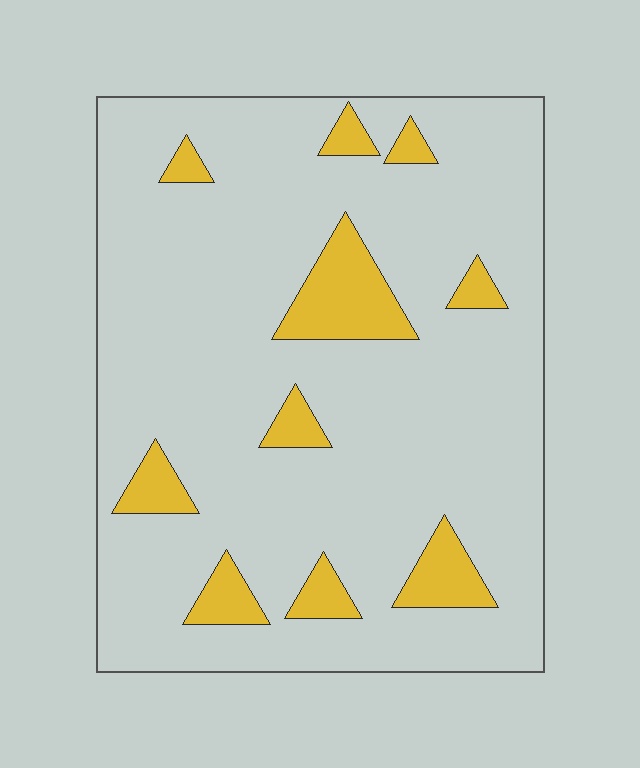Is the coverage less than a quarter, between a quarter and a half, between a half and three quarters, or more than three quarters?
Less than a quarter.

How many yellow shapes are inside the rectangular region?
10.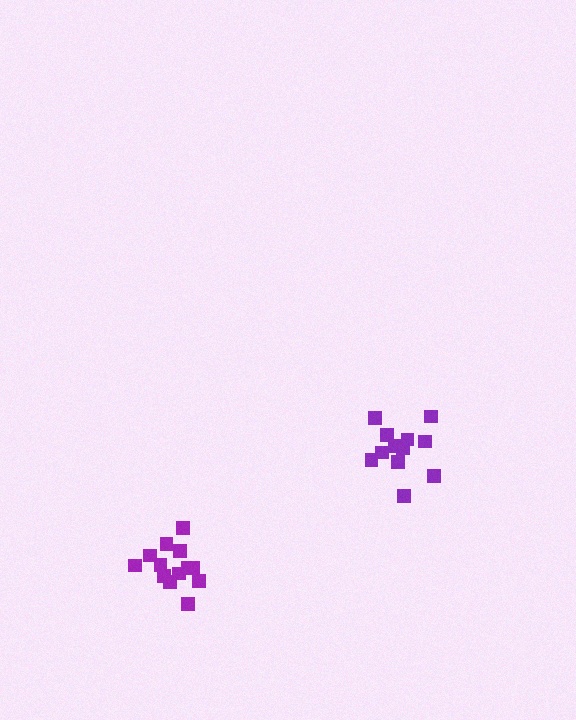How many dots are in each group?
Group 1: 13 dots, Group 2: 13 dots (26 total).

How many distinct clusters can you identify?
There are 2 distinct clusters.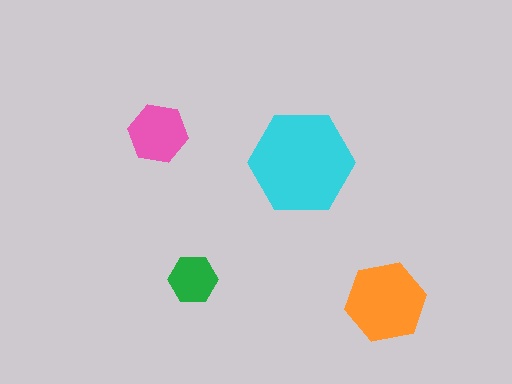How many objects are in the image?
There are 4 objects in the image.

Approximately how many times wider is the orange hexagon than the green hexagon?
About 1.5 times wider.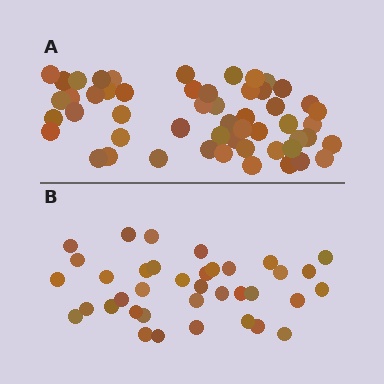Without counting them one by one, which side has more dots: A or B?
Region A (the top region) has more dots.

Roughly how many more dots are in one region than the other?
Region A has approximately 15 more dots than region B.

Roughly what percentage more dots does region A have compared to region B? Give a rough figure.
About 45% more.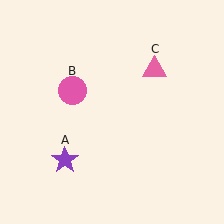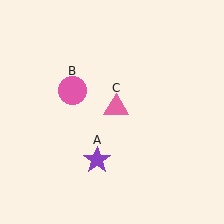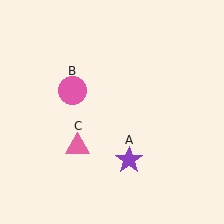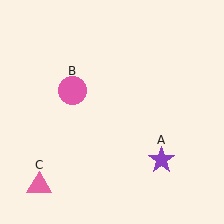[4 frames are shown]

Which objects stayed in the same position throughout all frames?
Pink circle (object B) remained stationary.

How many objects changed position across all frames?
2 objects changed position: purple star (object A), pink triangle (object C).